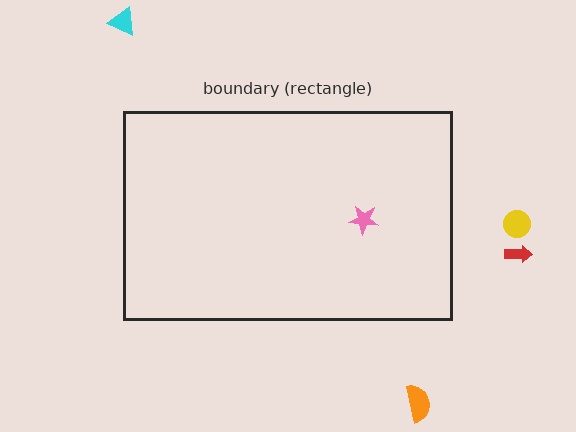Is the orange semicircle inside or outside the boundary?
Outside.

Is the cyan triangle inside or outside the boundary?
Outside.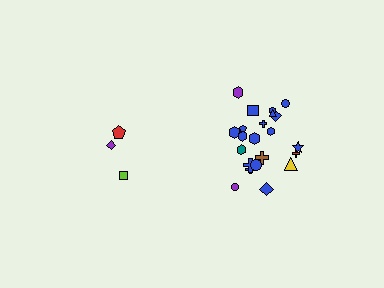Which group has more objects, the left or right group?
The right group.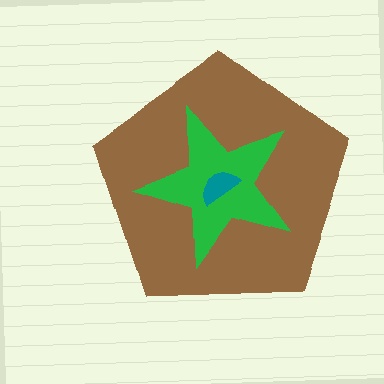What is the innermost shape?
The teal semicircle.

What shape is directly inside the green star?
The teal semicircle.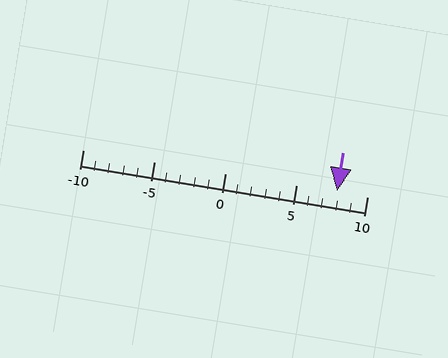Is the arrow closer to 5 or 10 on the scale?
The arrow is closer to 10.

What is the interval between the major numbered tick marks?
The major tick marks are spaced 5 units apart.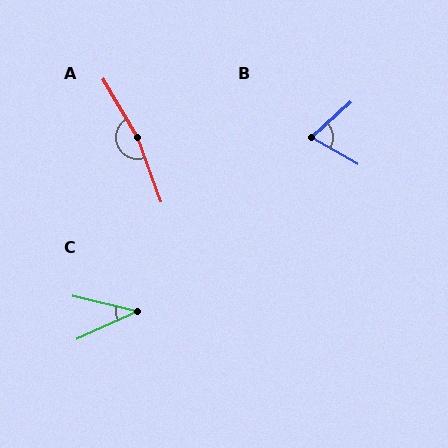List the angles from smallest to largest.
C (38°), B (71°), A (170°).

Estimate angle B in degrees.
Approximately 71 degrees.